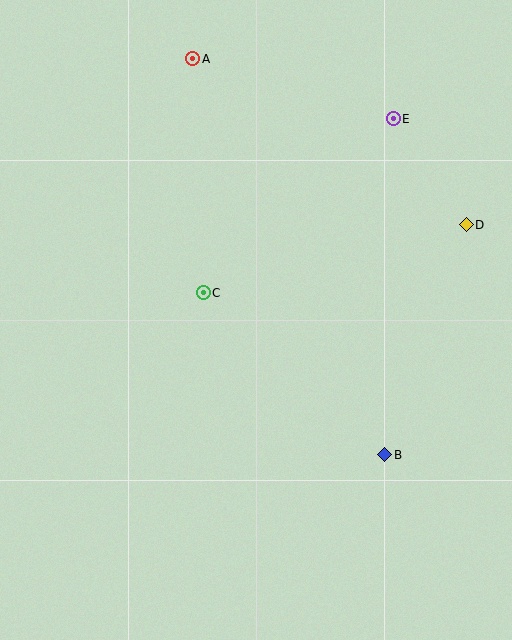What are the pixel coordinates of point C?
Point C is at (203, 293).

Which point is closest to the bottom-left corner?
Point C is closest to the bottom-left corner.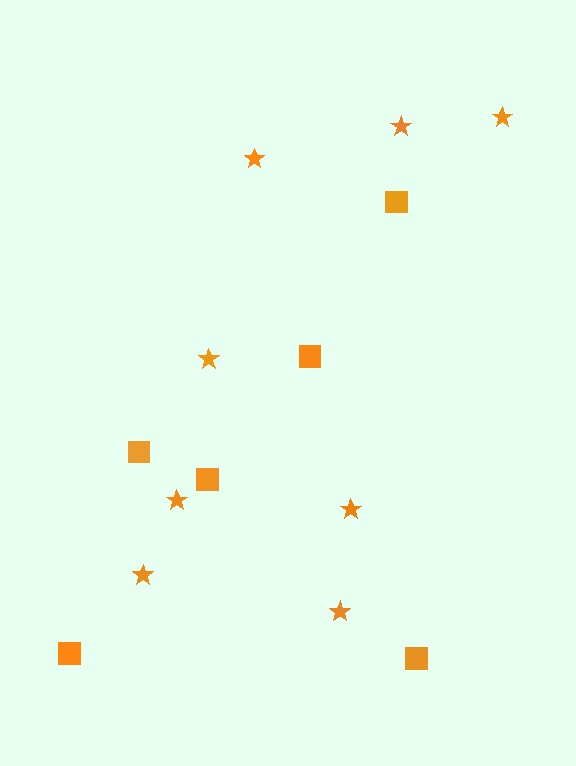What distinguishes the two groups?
There are 2 groups: one group of stars (8) and one group of squares (6).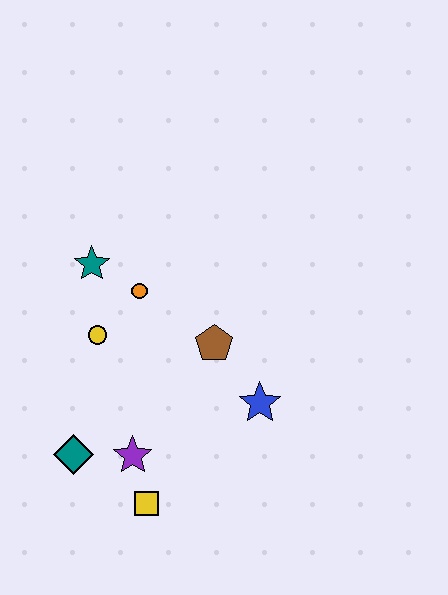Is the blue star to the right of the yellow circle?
Yes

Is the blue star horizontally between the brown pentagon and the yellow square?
No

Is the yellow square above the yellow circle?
No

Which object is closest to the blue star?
The brown pentagon is closest to the blue star.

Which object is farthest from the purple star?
The teal star is farthest from the purple star.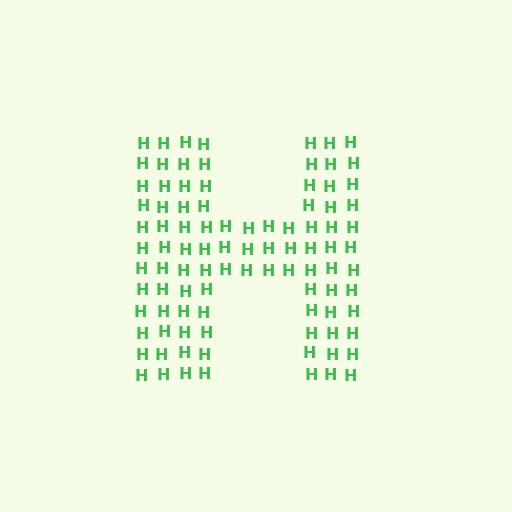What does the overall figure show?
The overall figure shows the letter H.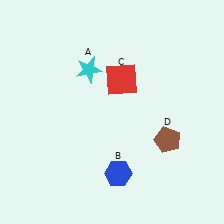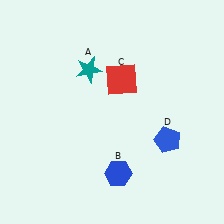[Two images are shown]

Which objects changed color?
A changed from cyan to teal. D changed from brown to blue.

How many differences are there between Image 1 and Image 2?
There are 2 differences between the two images.